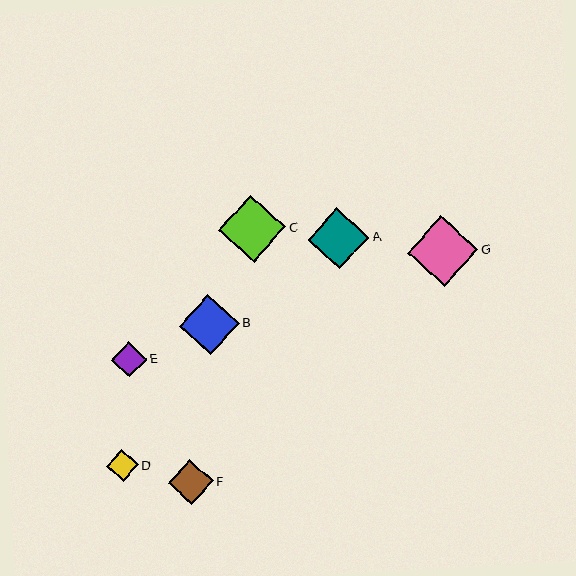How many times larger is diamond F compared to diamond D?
Diamond F is approximately 1.4 times the size of diamond D.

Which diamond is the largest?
Diamond G is the largest with a size of approximately 71 pixels.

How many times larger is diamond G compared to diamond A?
Diamond G is approximately 1.2 times the size of diamond A.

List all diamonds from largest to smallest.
From largest to smallest: G, C, A, B, F, E, D.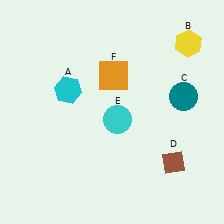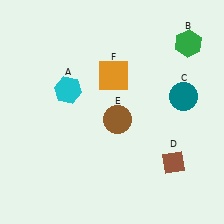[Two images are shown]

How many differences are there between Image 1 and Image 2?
There are 2 differences between the two images.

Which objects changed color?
B changed from yellow to green. E changed from cyan to brown.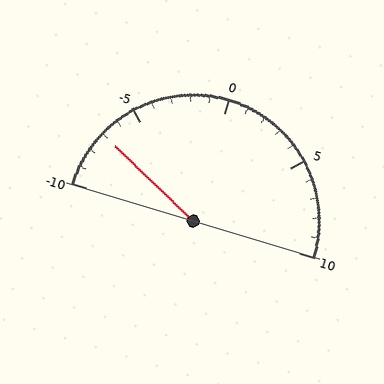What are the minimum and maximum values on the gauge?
The gauge ranges from -10 to 10.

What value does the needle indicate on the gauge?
The needle indicates approximately -7.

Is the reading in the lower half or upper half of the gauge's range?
The reading is in the lower half of the range (-10 to 10).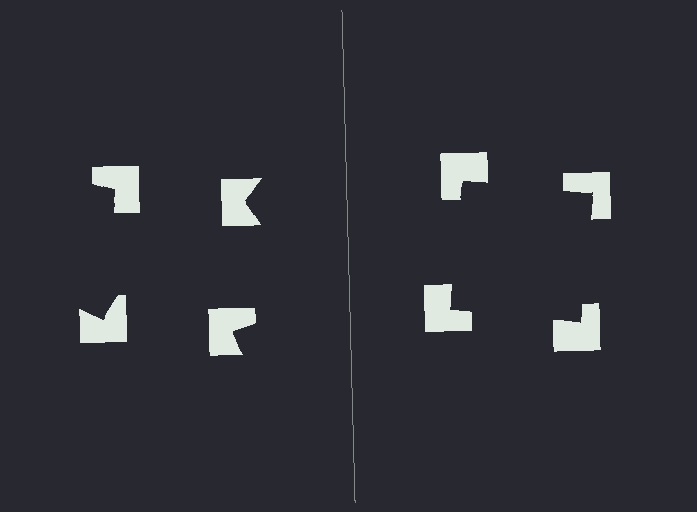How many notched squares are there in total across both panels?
8 — 4 on each side.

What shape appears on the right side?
An illusory square.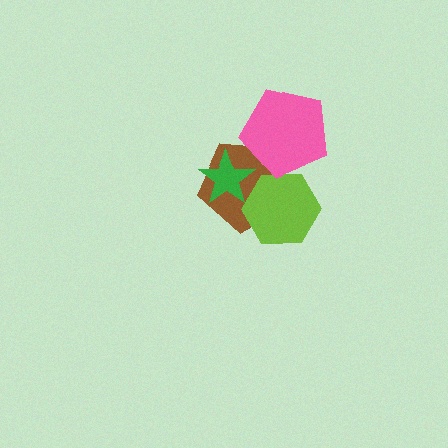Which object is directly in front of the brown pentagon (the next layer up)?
The lime hexagon is directly in front of the brown pentagon.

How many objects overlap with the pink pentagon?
2 objects overlap with the pink pentagon.